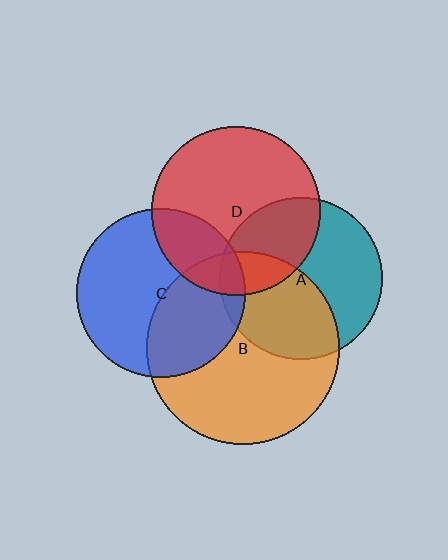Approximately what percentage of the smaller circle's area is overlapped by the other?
Approximately 35%.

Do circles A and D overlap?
Yes.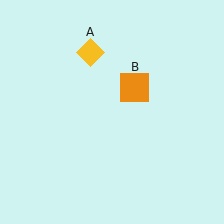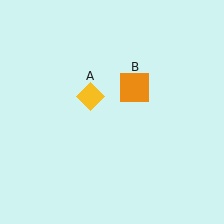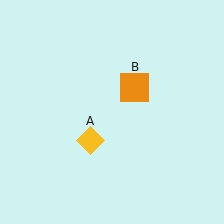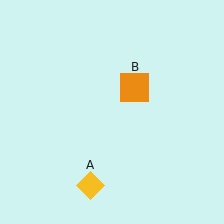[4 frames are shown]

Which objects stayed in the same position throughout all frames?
Orange square (object B) remained stationary.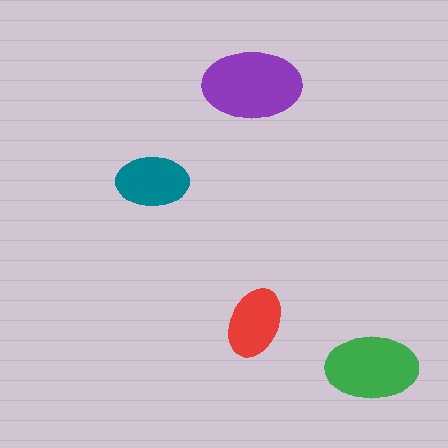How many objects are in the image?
There are 4 objects in the image.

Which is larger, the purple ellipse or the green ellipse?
The purple one.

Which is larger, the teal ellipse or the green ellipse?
The green one.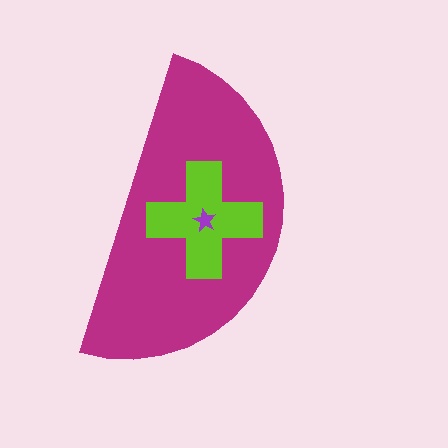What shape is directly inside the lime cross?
The purple star.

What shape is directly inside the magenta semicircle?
The lime cross.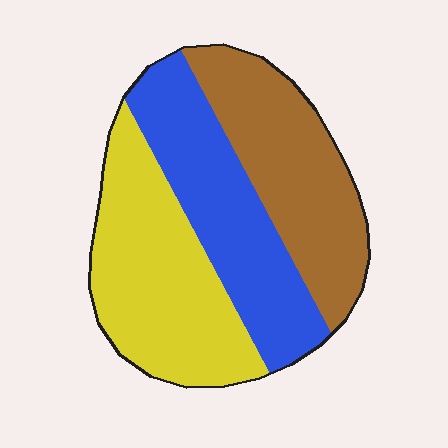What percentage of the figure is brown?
Brown takes up about one third (1/3) of the figure.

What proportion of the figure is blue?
Blue covers around 30% of the figure.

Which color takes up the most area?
Yellow, at roughly 35%.